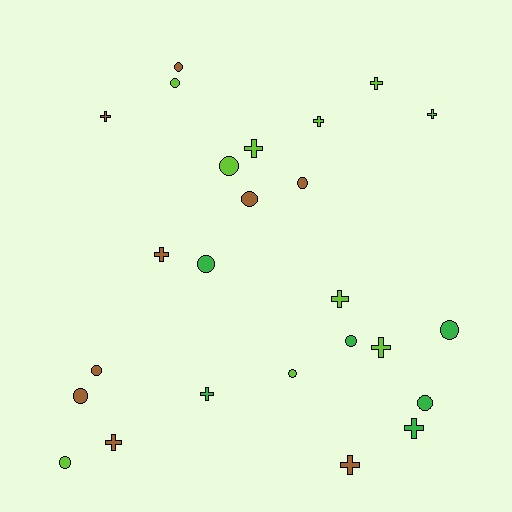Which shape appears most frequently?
Circle, with 13 objects.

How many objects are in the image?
There are 25 objects.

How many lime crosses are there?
There are 6 lime crosses.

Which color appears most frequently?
Lime, with 10 objects.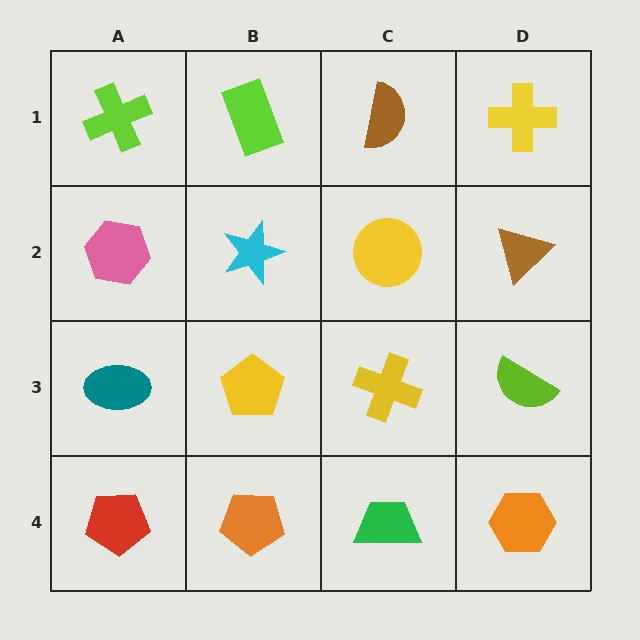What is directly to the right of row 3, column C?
A lime semicircle.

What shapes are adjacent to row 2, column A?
A lime cross (row 1, column A), a teal ellipse (row 3, column A), a cyan star (row 2, column B).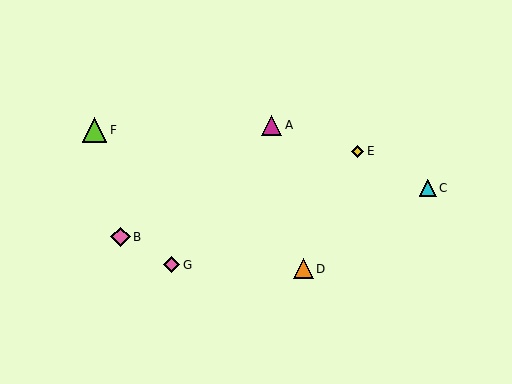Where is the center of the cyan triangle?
The center of the cyan triangle is at (428, 188).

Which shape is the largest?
The lime triangle (labeled F) is the largest.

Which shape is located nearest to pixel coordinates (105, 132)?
The lime triangle (labeled F) at (95, 130) is nearest to that location.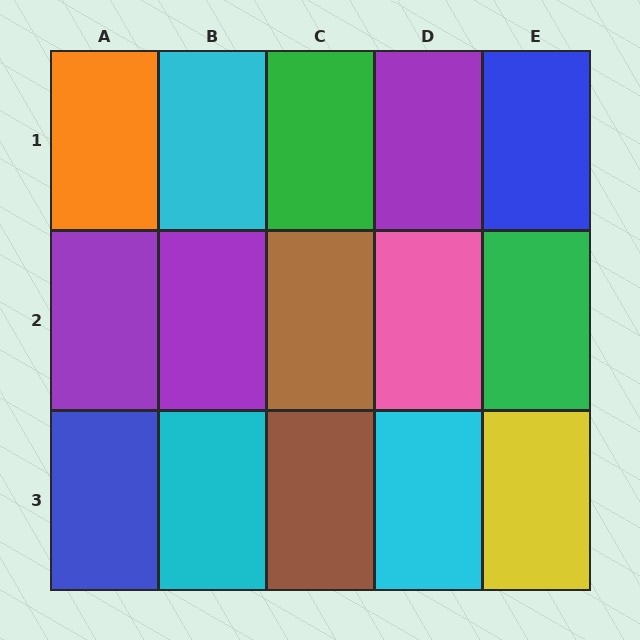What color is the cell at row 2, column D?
Pink.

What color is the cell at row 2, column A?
Purple.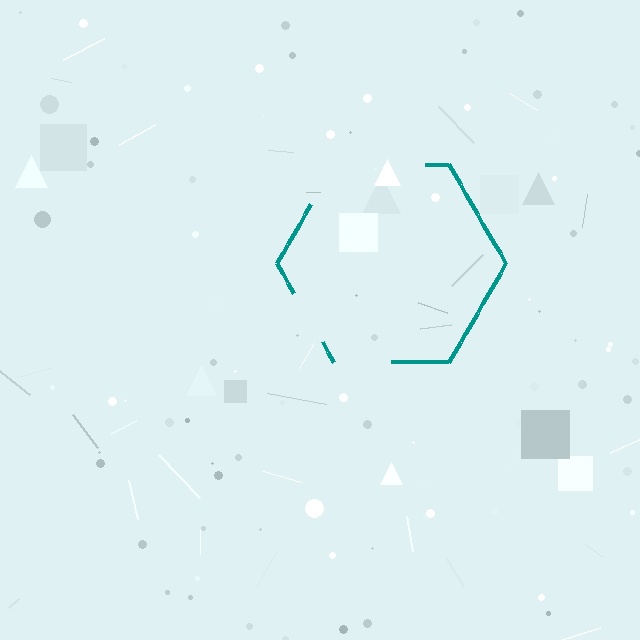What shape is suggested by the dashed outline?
The dashed outline suggests a hexagon.